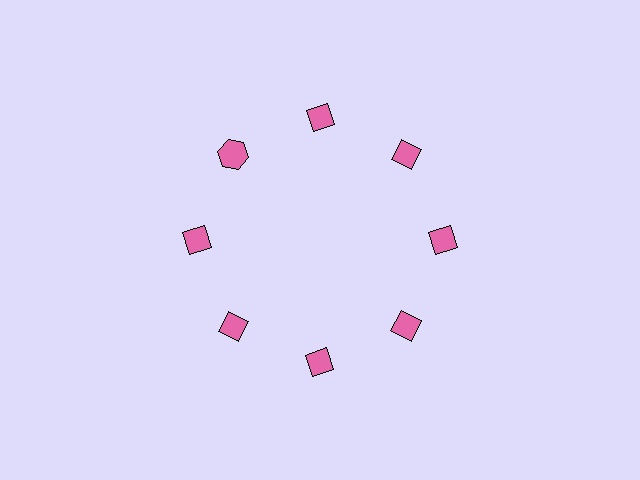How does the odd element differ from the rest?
It has a different shape: hexagon instead of diamond.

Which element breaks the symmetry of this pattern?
The pink hexagon at roughly the 10 o'clock position breaks the symmetry. All other shapes are pink diamonds.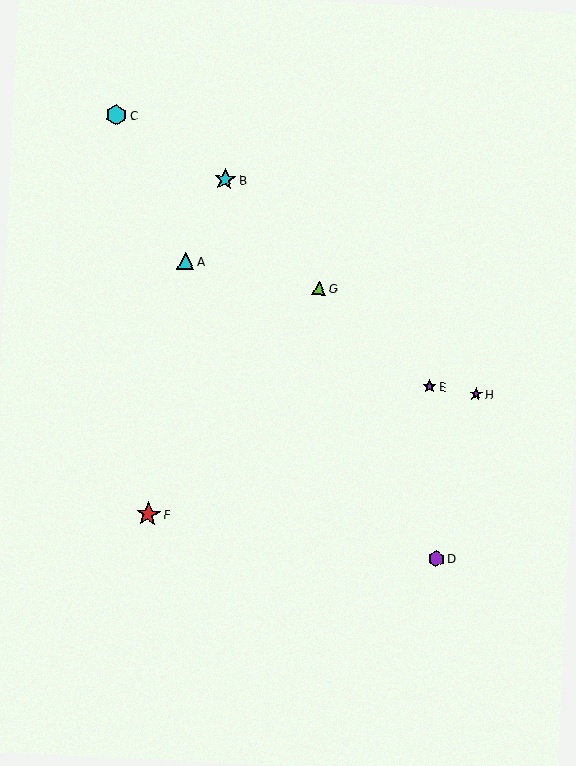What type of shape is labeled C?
Shape C is a cyan hexagon.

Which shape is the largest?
The red star (labeled F) is the largest.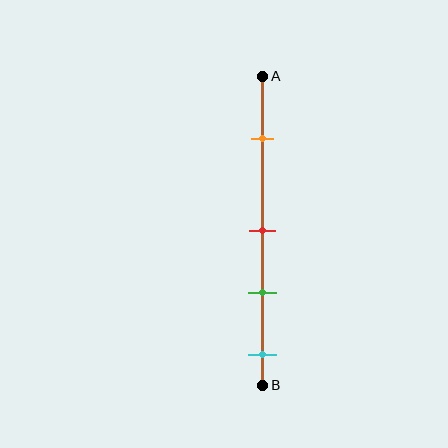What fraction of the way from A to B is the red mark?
The red mark is approximately 50% (0.5) of the way from A to B.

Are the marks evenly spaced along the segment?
No, the marks are not evenly spaced.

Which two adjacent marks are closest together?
The red and green marks are the closest adjacent pair.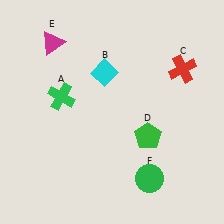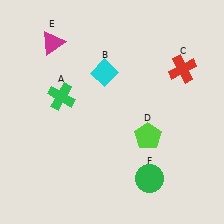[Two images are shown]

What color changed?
The pentagon (D) changed from green in Image 1 to lime in Image 2.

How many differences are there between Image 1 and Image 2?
There is 1 difference between the two images.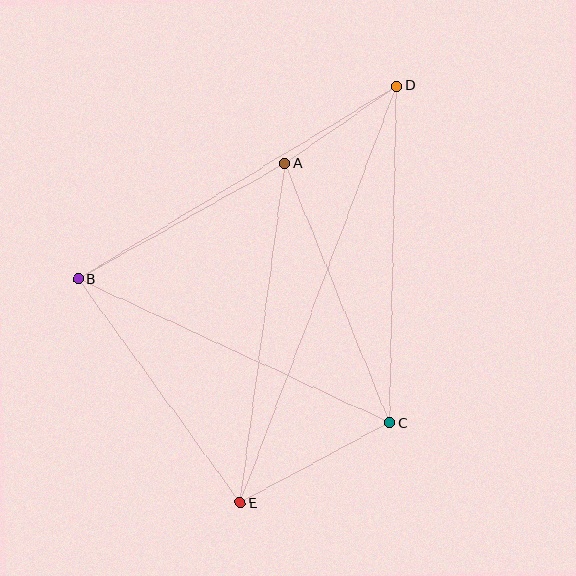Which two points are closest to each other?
Points A and D are closest to each other.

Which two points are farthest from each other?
Points D and E are farthest from each other.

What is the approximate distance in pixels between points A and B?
The distance between A and B is approximately 237 pixels.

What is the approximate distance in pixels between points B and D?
The distance between B and D is approximately 373 pixels.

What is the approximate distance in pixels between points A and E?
The distance between A and E is approximately 342 pixels.